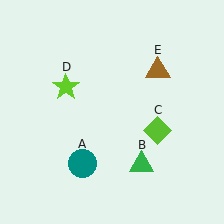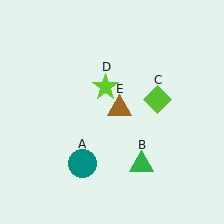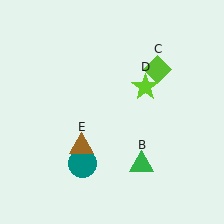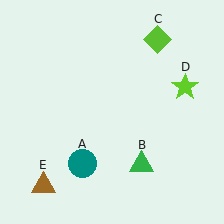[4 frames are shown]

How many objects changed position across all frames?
3 objects changed position: lime diamond (object C), lime star (object D), brown triangle (object E).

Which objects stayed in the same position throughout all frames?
Teal circle (object A) and green triangle (object B) remained stationary.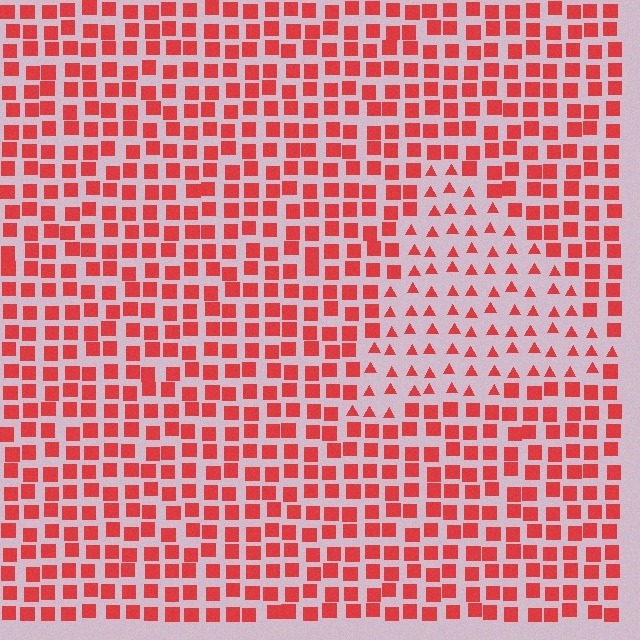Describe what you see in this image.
The image is filled with small red elements arranged in a uniform grid. A triangle-shaped region contains triangles, while the surrounding area contains squares. The boundary is defined purely by the change in element shape.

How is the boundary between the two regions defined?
The boundary is defined by a change in element shape: triangles inside vs. squares outside. All elements share the same color and spacing.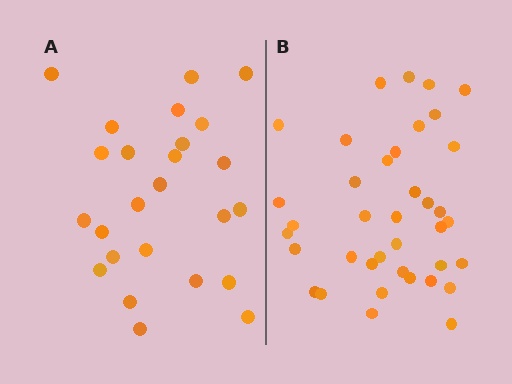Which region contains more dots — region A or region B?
Region B (the right region) has more dots.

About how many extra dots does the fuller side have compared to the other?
Region B has approximately 15 more dots than region A.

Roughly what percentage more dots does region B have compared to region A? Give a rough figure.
About 50% more.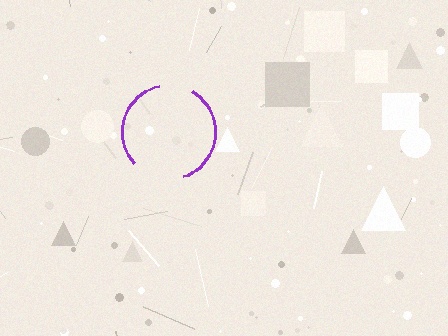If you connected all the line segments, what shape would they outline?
They would outline a circle.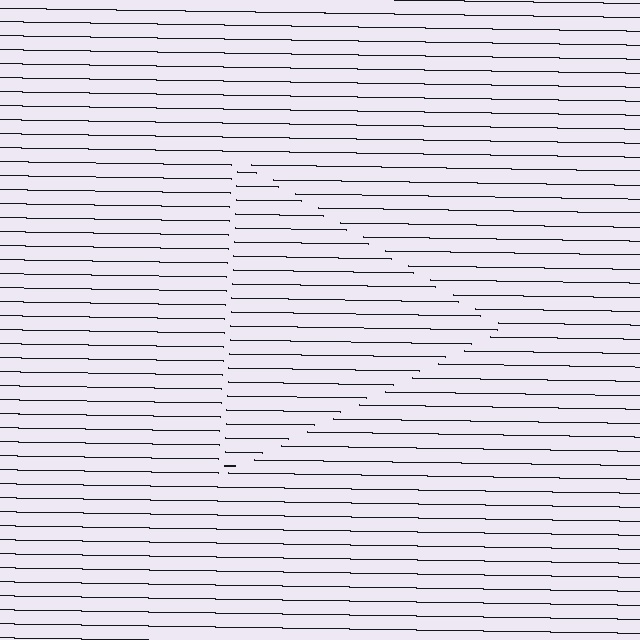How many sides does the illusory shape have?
3 sides — the line-ends trace a triangle.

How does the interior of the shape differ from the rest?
The interior of the shape contains the same grating, shifted by half a period — the contour is defined by the phase discontinuity where line-ends from the inner and outer gratings abut.